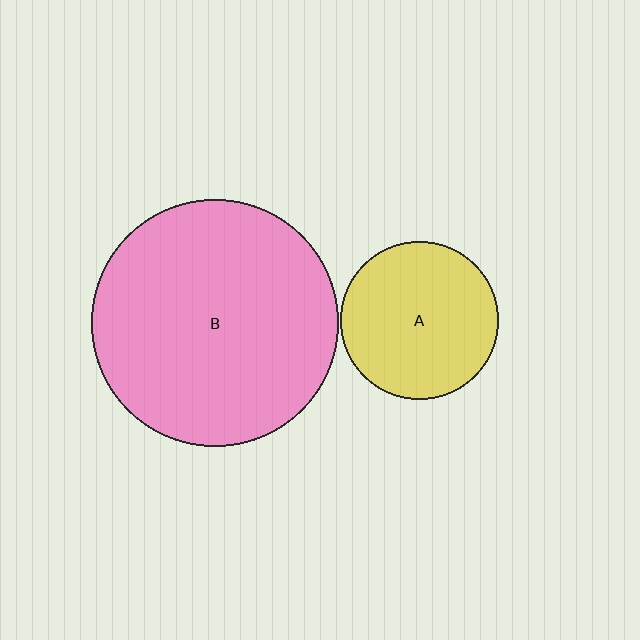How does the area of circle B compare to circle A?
Approximately 2.4 times.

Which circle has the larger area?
Circle B (pink).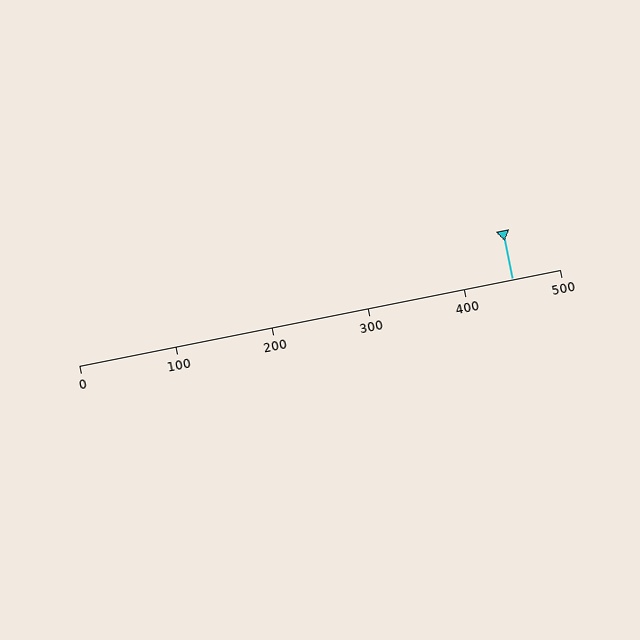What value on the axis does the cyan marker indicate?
The marker indicates approximately 450.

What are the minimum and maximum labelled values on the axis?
The axis runs from 0 to 500.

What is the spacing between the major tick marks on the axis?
The major ticks are spaced 100 apart.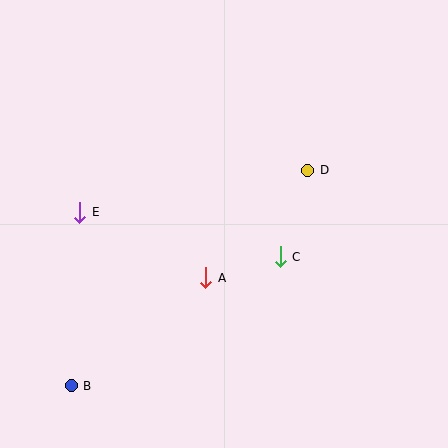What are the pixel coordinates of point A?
Point A is at (206, 278).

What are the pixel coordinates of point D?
Point D is at (308, 170).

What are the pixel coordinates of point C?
Point C is at (280, 257).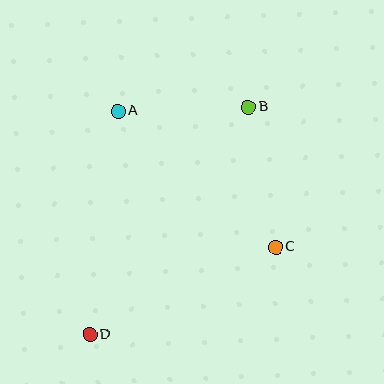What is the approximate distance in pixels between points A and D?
The distance between A and D is approximately 225 pixels.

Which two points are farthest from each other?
Points B and D are farthest from each other.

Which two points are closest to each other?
Points A and B are closest to each other.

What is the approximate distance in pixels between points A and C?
The distance between A and C is approximately 208 pixels.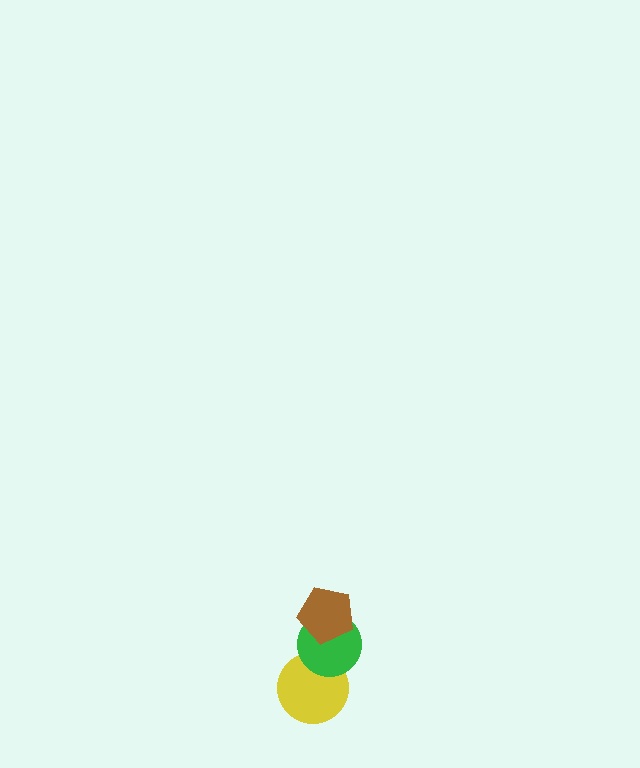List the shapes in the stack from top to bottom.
From top to bottom: the brown pentagon, the green circle, the yellow circle.